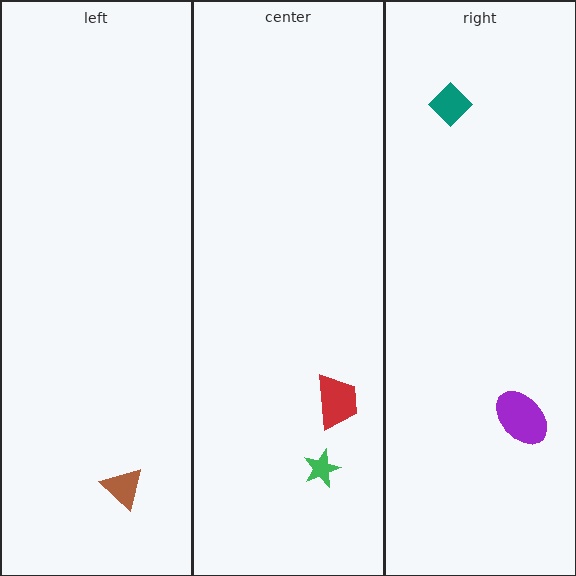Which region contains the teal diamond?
The right region.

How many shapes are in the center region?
2.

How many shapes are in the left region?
1.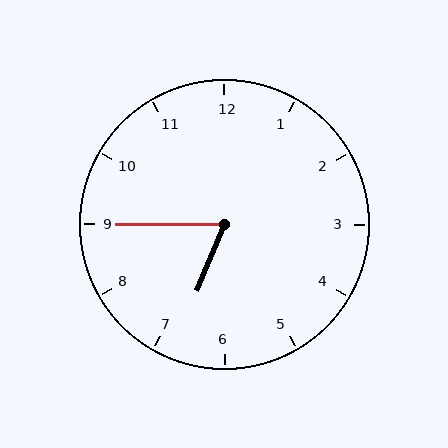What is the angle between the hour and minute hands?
Approximately 68 degrees.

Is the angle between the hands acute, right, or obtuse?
It is acute.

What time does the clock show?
6:45.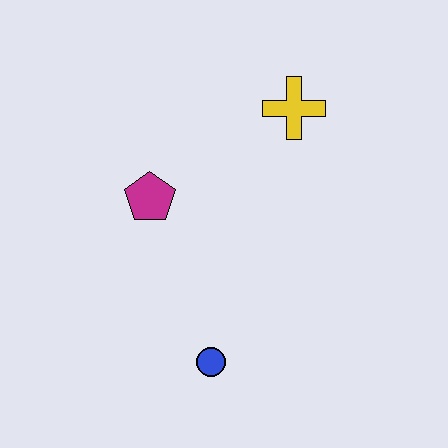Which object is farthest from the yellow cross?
The blue circle is farthest from the yellow cross.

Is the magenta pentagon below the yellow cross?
Yes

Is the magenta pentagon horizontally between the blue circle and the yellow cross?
No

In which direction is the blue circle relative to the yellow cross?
The blue circle is below the yellow cross.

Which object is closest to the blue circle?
The magenta pentagon is closest to the blue circle.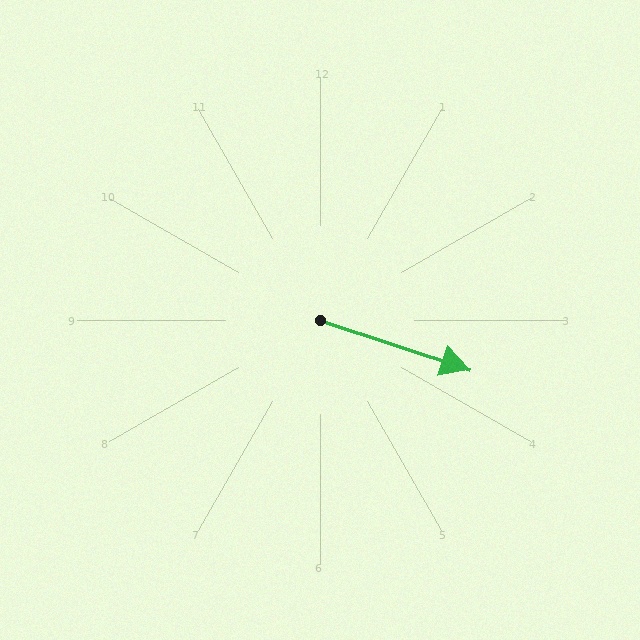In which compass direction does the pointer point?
East.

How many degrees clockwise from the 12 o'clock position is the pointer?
Approximately 108 degrees.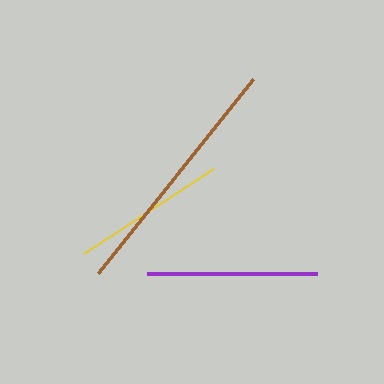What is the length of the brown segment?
The brown segment is approximately 249 pixels long.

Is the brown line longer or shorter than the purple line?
The brown line is longer than the purple line.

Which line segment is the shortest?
The yellow line is the shortest at approximately 156 pixels.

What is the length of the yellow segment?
The yellow segment is approximately 156 pixels long.